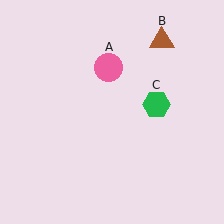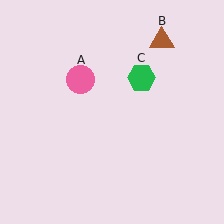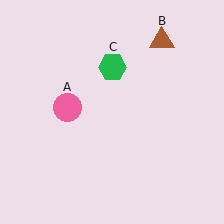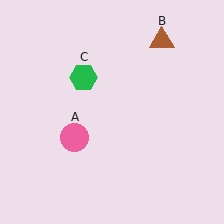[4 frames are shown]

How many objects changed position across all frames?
2 objects changed position: pink circle (object A), green hexagon (object C).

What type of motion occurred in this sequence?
The pink circle (object A), green hexagon (object C) rotated counterclockwise around the center of the scene.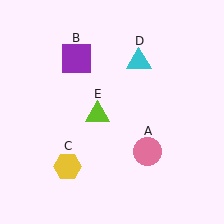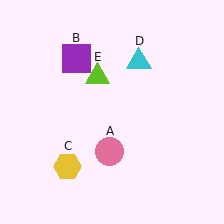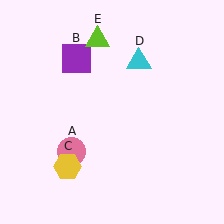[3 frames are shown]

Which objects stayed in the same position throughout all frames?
Purple square (object B) and yellow hexagon (object C) and cyan triangle (object D) remained stationary.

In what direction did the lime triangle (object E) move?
The lime triangle (object E) moved up.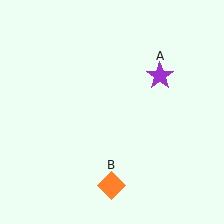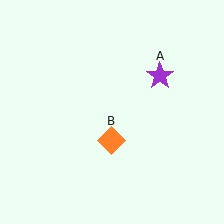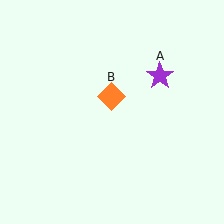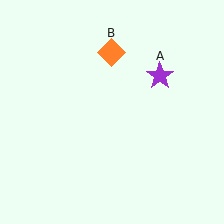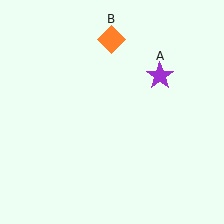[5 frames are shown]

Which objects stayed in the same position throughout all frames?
Purple star (object A) remained stationary.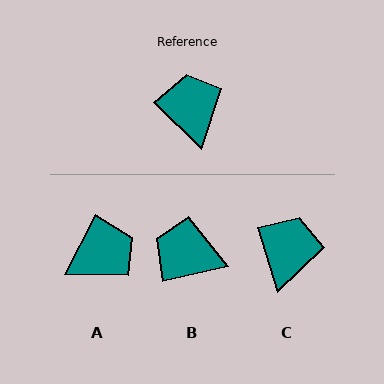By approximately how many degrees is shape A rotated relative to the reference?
Approximately 72 degrees clockwise.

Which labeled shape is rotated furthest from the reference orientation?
A, about 72 degrees away.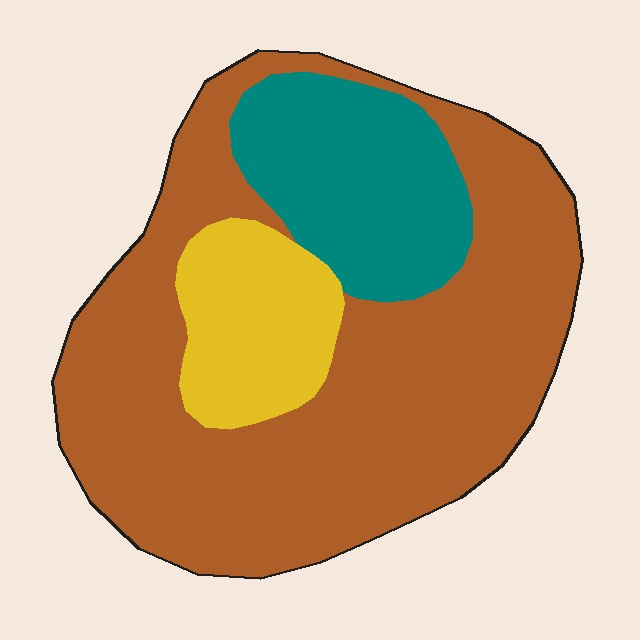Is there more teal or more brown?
Brown.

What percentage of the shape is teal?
Teal takes up between a sixth and a third of the shape.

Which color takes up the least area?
Yellow, at roughly 15%.